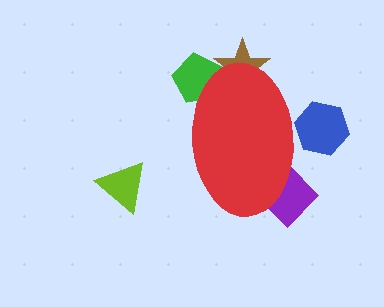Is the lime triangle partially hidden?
No, the lime triangle is fully visible.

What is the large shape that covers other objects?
A red ellipse.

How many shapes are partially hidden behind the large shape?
4 shapes are partially hidden.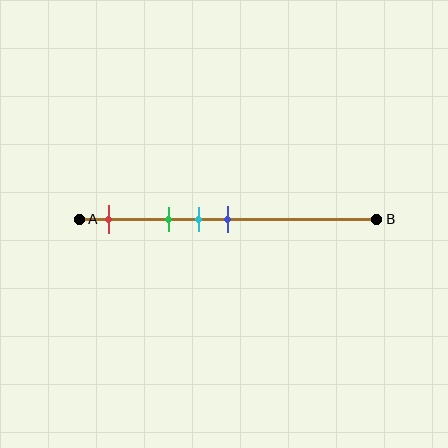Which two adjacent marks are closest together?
The cyan and blue marks are the closest adjacent pair.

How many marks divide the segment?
There are 4 marks dividing the segment.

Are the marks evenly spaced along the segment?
No, the marks are not evenly spaced.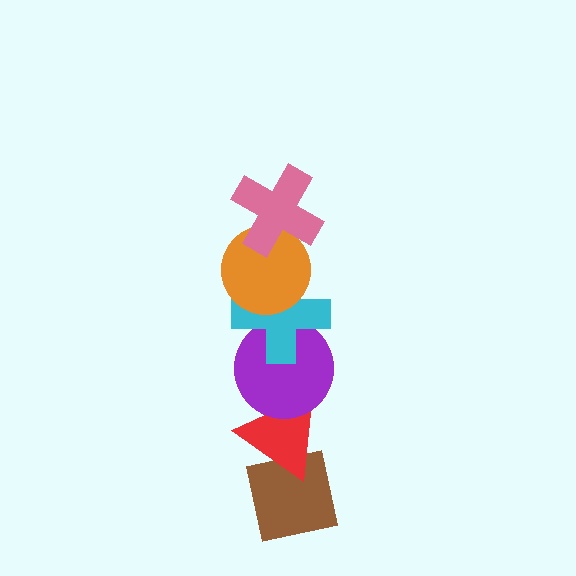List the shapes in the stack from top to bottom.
From top to bottom: the pink cross, the orange circle, the cyan cross, the purple circle, the red triangle, the brown square.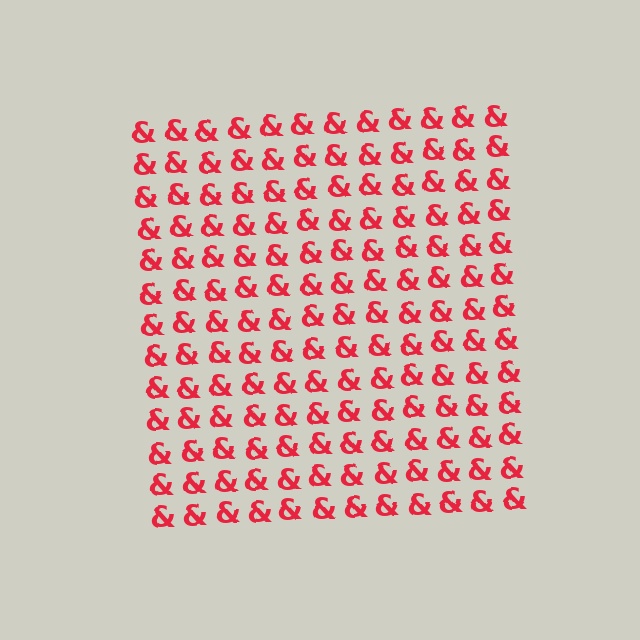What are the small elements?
The small elements are ampersands.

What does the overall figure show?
The overall figure shows a square.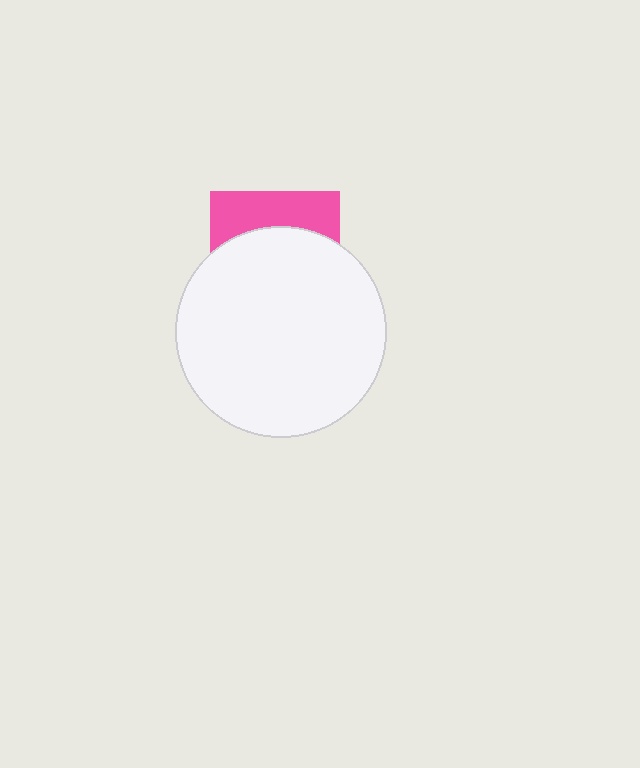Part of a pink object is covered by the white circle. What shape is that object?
It is a square.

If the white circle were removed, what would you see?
You would see the complete pink square.